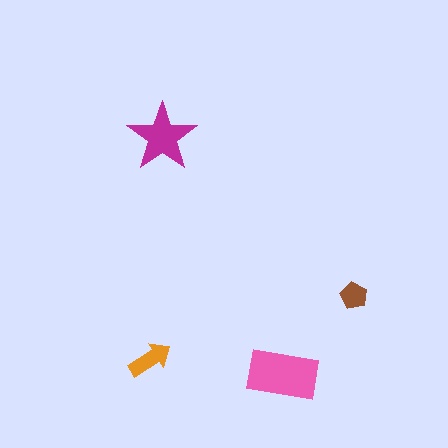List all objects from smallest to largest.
The brown pentagon, the orange arrow, the magenta star, the pink rectangle.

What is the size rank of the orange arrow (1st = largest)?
3rd.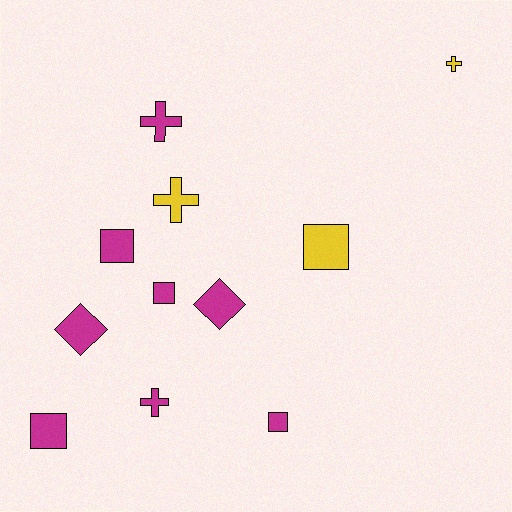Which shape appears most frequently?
Square, with 5 objects.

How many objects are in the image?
There are 11 objects.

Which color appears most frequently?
Magenta, with 8 objects.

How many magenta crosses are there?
There are 2 magenta crosses.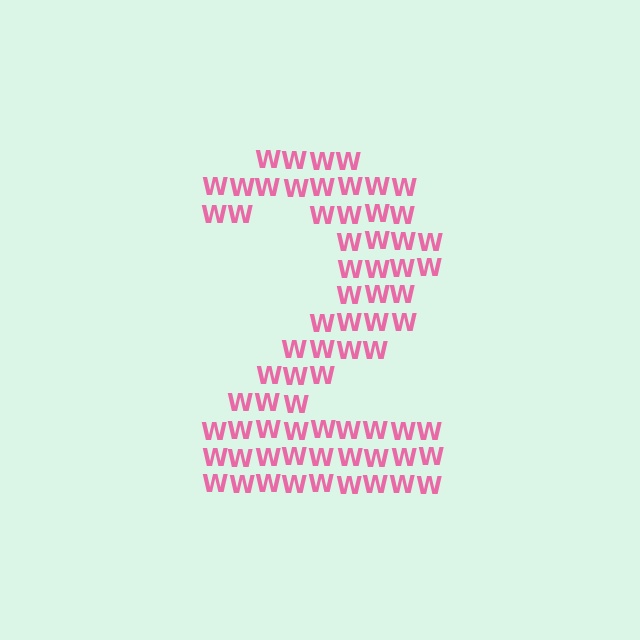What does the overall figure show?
The overall figure shows the digit 2.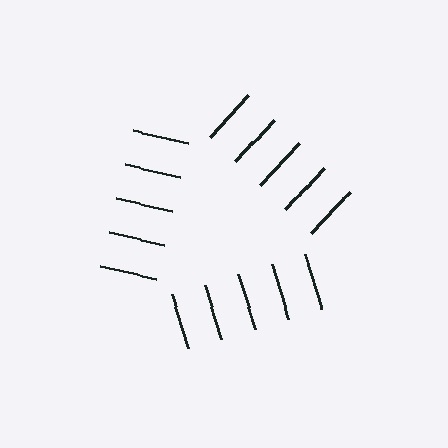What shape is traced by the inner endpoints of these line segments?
An illusory triangle — the line segments terminate on its edges but no continuous stroke is drawn.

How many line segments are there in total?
15 — 5 along each of the 3 edges.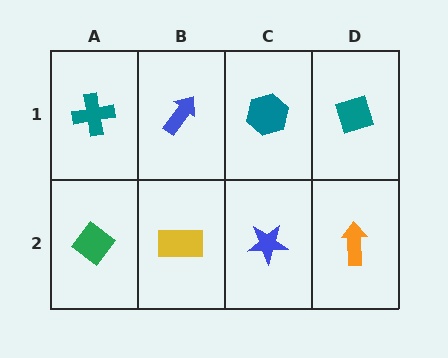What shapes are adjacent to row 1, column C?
A blue star (row 2, column C), a blue arrow (row 1, column B), a teal diamond (row 1, column D).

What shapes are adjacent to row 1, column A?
A green diamond (row 2, column A), a blue arrow (row 1, column B).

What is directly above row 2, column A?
A teal cross.